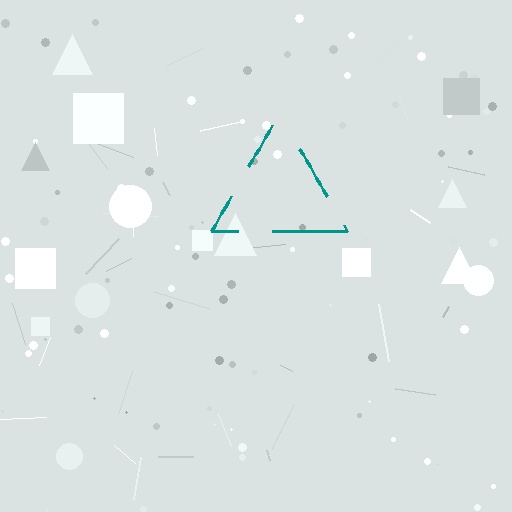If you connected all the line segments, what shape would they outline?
They would outline a triangle.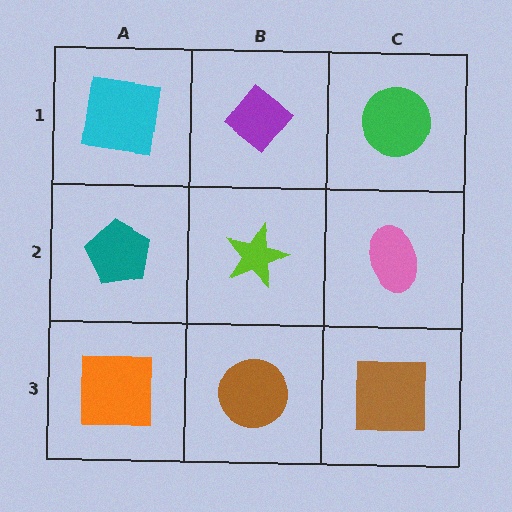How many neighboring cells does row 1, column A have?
2.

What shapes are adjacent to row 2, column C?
A green circle (row 1, column C), a brown square (row 3, column C), a lime star (row 2, column B).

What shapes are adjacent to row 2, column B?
A purple diamond (row 1, column B), a brown circle (row 3, column B), a teal pentagon (row 2, column A), a pink ellipse (row 2, column C).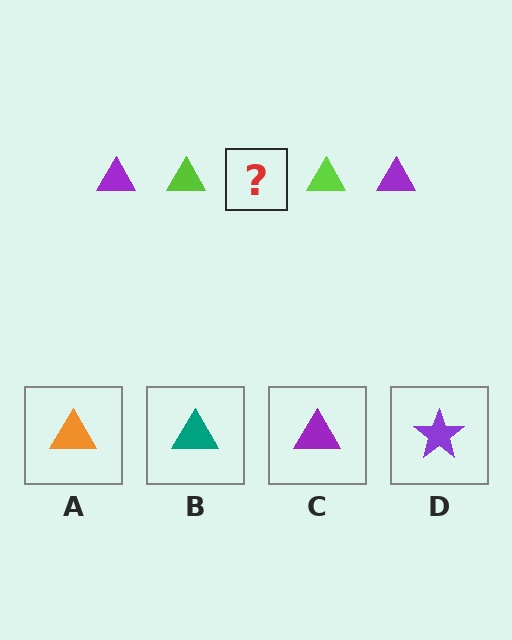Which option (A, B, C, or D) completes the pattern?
C.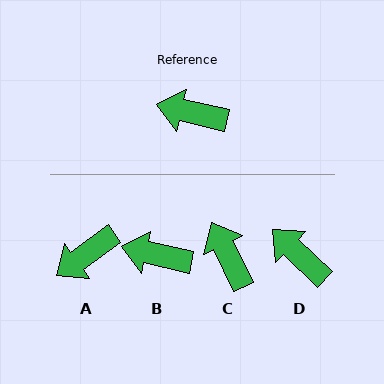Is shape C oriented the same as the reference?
No, it is off by about 51 degrees.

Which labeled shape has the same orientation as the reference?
B.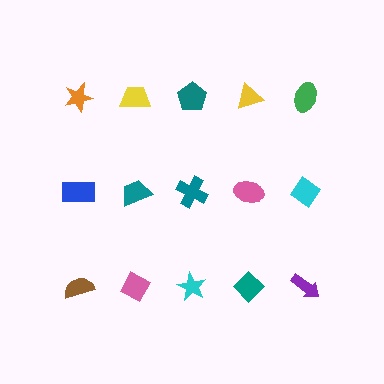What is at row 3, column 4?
A teal diamond.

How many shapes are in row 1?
5 shapes.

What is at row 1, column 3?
A teal pentagon.